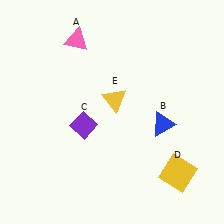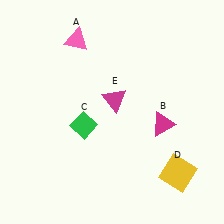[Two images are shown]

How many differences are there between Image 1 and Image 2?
There are 3 differences between the two images.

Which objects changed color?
B changed from blue to magenta. C changed from purple to green. E changed from yellow to magenta.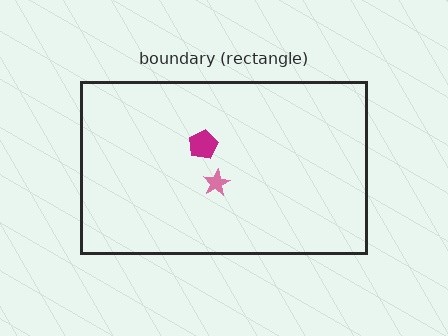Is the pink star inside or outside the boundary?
Inside.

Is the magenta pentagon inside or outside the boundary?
Inside.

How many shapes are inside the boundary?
2 inside, 0 outside.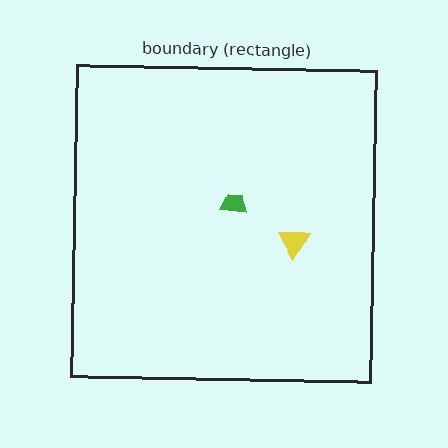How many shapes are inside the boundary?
2 inside, 0 outside.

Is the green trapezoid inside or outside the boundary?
Inside.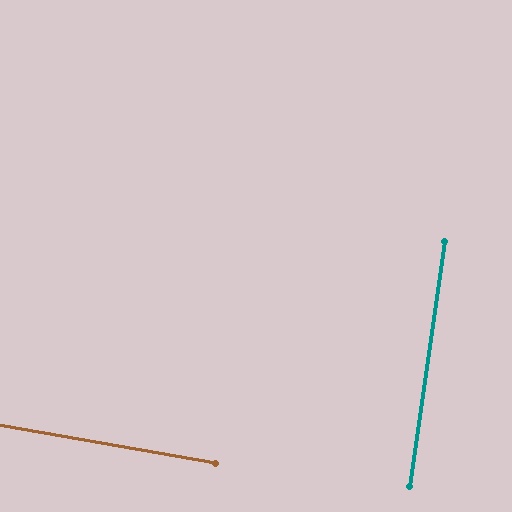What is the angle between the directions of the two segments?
Approximately 88 degrees.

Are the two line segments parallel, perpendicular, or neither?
Perpendicular — they meet at approximately 88°.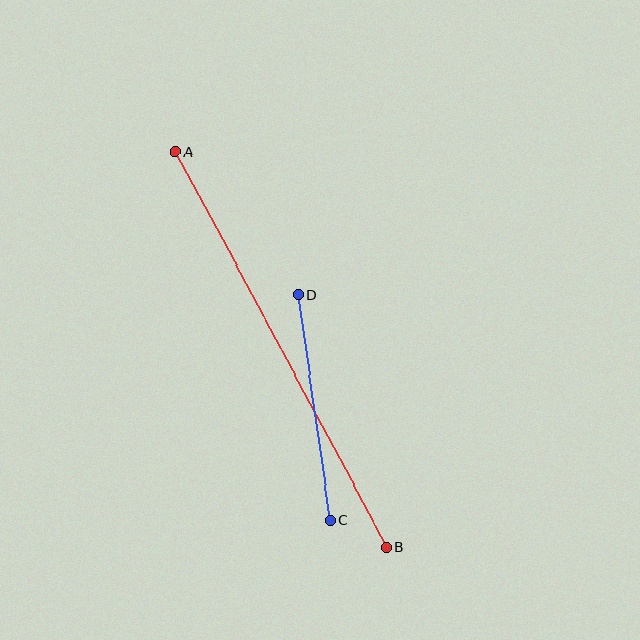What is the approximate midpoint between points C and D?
The midpoint is at approximately (314, 408) pixels.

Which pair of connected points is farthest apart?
Points A and B are farthest apart.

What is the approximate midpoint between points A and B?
The midpoint is at approximately (281, 349) pixels.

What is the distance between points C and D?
The distance is approximately 228 pixels.